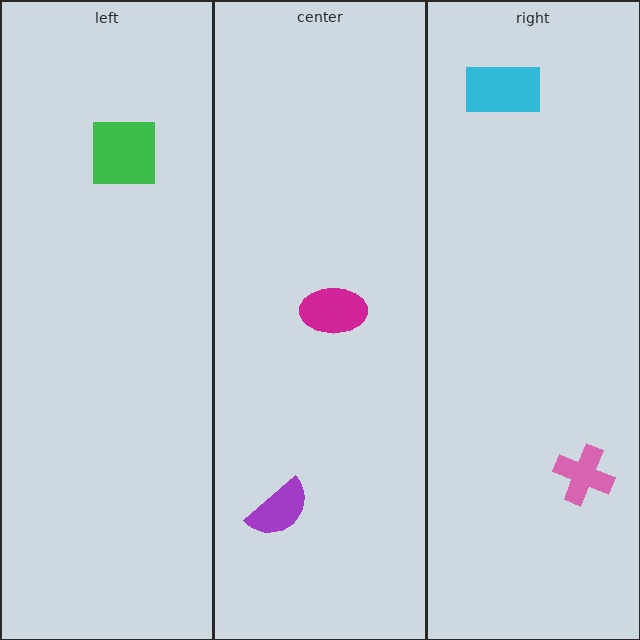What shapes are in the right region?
The pink cross, the cyan rectangle.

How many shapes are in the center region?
2.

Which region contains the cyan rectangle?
The right region.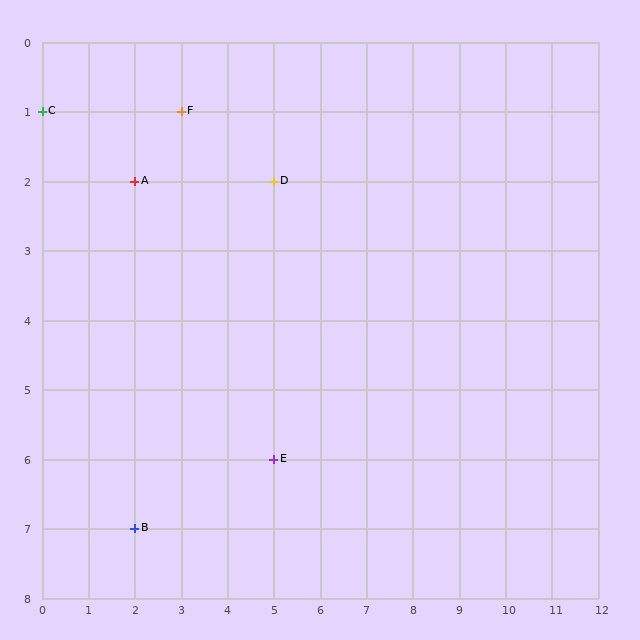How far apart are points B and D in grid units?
Points B and D are 3 columns and 5 rows apart (about 5.8 grid units diagonally).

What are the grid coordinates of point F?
Point F is at grid coordinates (3, 1).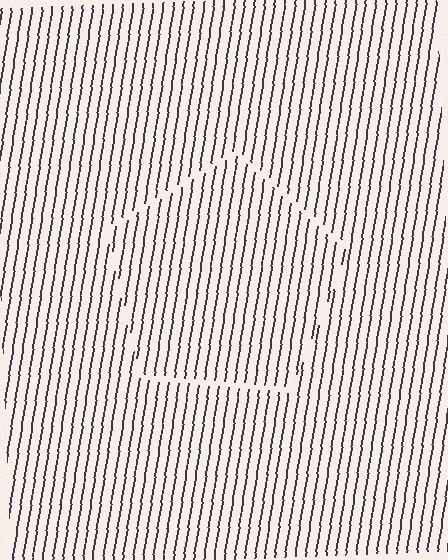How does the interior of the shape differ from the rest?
The interior of the shape contains the same grating, shifted by half a period — the contour is defined by the phase discontinuity where line-ends from the inner and outer gratings abut.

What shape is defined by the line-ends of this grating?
An illusory pentagon. The interior of the shape contains the same grating, shifted by half a period — the contour is defined by the phase discontinuity where line-ends from the inner and outer gratings abut.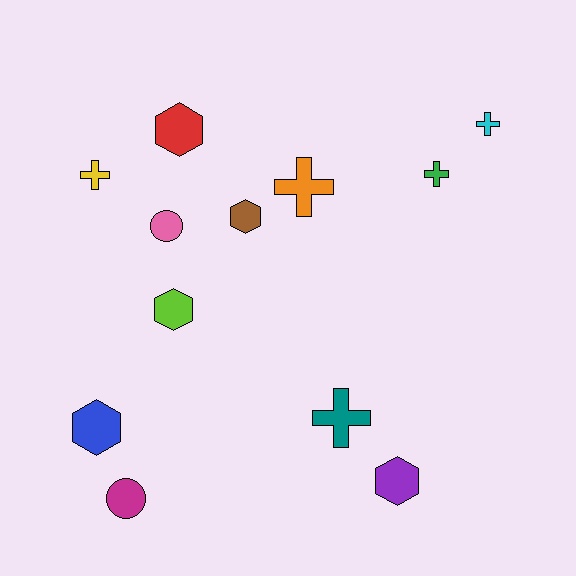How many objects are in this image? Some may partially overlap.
There are 12 objects.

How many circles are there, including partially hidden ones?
There are 2 circles.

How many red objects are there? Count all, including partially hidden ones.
There is 1 red object.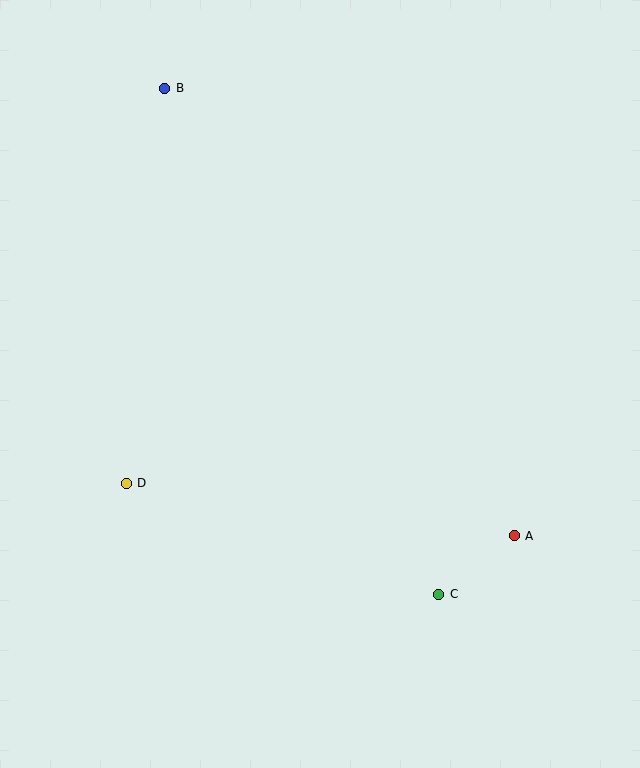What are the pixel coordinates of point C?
Point C is at (439, 594).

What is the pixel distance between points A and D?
The distance between A and D is 392 pixels.